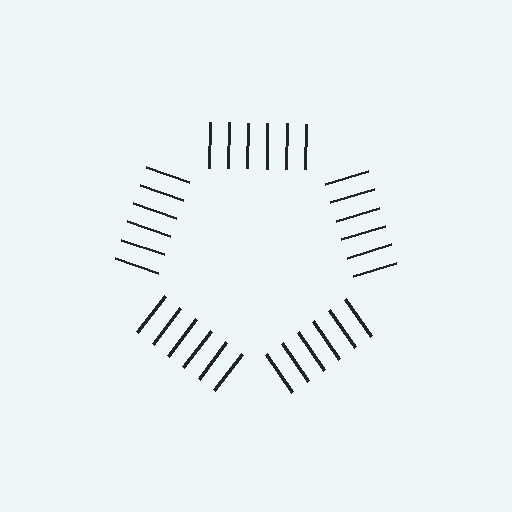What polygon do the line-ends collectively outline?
An illusory pentagon — the line segments terminate on its edges but no continuous stroke is drawn.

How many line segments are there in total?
30 — 6 along each of the 5 edges.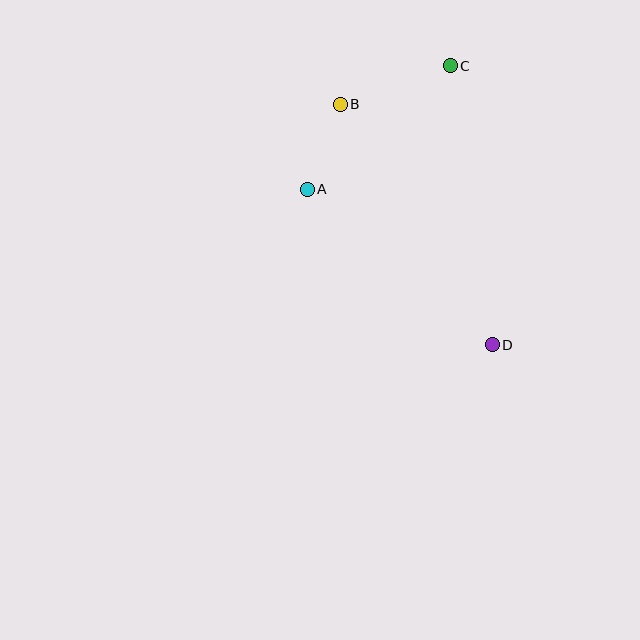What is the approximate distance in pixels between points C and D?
The distance between C and D is approximately 282 pixels.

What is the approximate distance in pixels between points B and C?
The distance between B and C is approximately 117 pixels.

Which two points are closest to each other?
Points A and B are closest to each other.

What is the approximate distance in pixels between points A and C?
The distance between A and C is approximately 189 pixels.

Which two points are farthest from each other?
Points B and D are farthest from each other.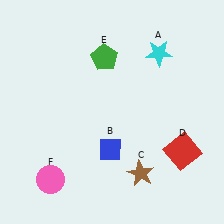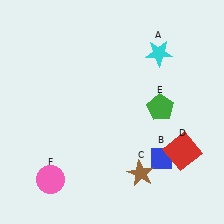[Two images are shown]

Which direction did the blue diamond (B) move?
The blue diamond (B) moved right.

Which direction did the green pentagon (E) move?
The green pentagon (E) moved right.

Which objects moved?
The objects that moved are: the blue diamond (B), the green pentagon (E).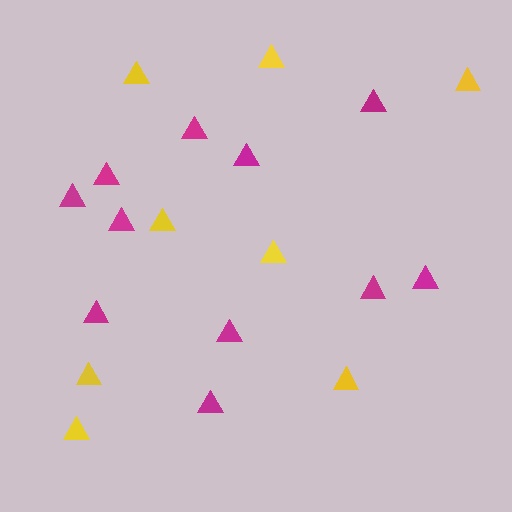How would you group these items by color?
There are 2 groups: one group of yellow triangles (8) and one group of magenta triangles (11).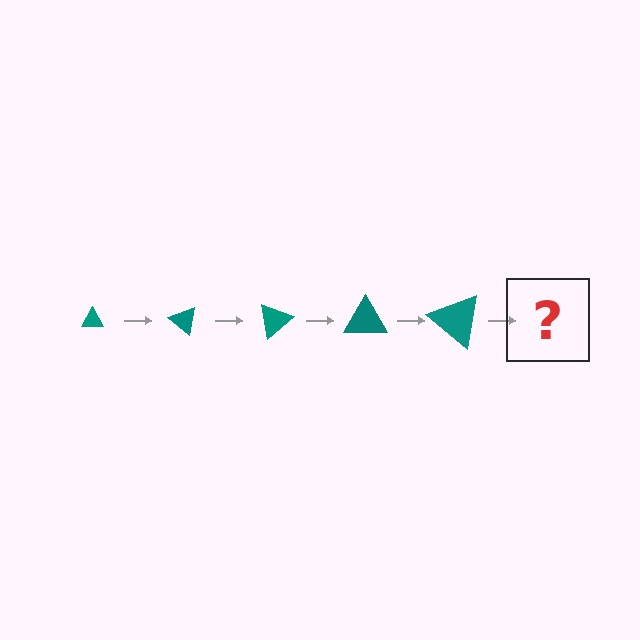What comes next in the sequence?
The next element should be a triangle, larger than the previous one and rotated 200 degrees from the start.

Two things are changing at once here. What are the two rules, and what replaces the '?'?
The two rules are that the triangle grows larger each step and it rotates 40 degrees each step. The '?' should be a triangle, larger than the previous one and rotated 200 degrees from the start.